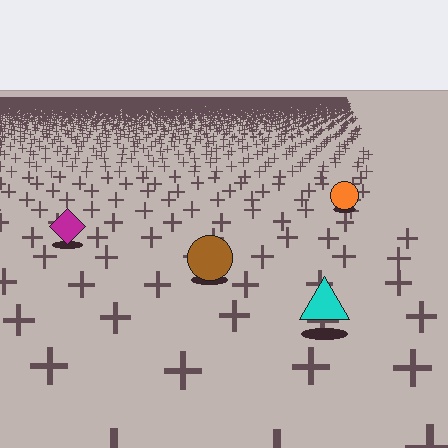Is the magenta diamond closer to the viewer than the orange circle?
Yes. The magenta diamond is closer — you can tell from the texture gradient: the ground texture is coarser near it.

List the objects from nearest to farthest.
From nearest to farthest: the cyan triangle, the brown circle, the magenta diamond, the orange circle.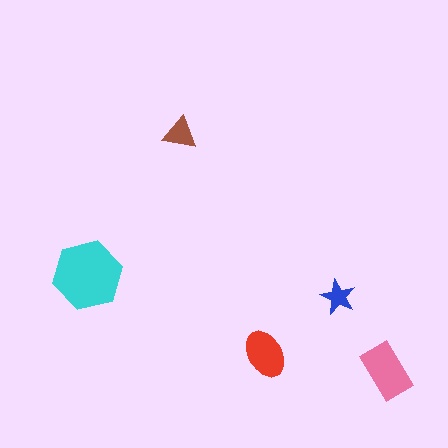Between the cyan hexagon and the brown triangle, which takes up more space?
The cyan hexagon.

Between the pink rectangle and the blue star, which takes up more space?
The pink rectangle.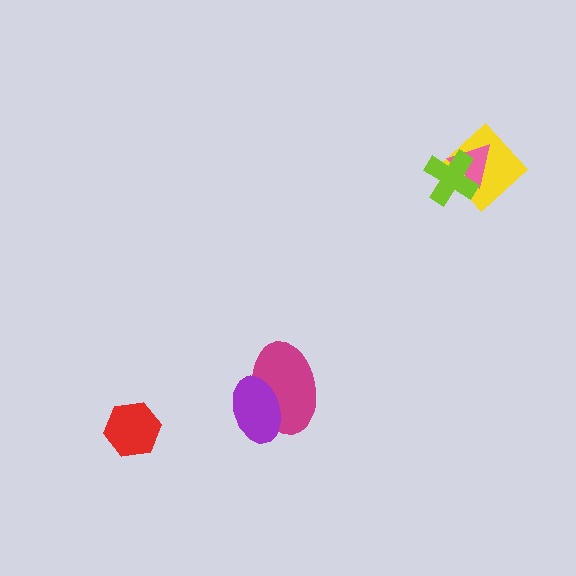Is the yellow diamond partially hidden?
Yes, it is partially covered by another shape.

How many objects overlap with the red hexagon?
0 objects overlap with the red hexagon.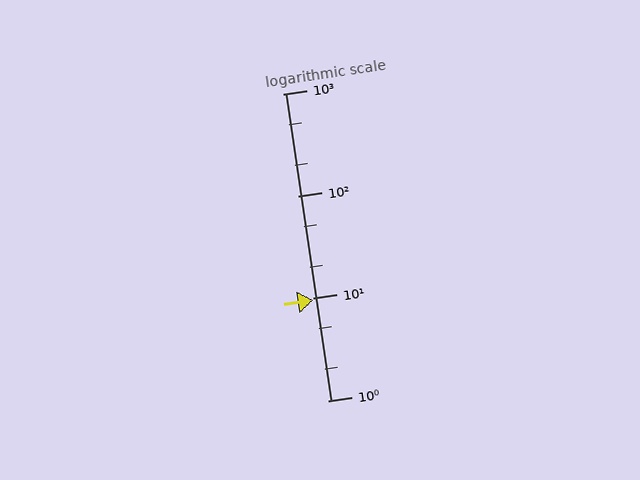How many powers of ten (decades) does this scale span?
The scale spans 3 decades, from 1 to 1000.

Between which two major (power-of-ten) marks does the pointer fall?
The pointer is between 1 and 10.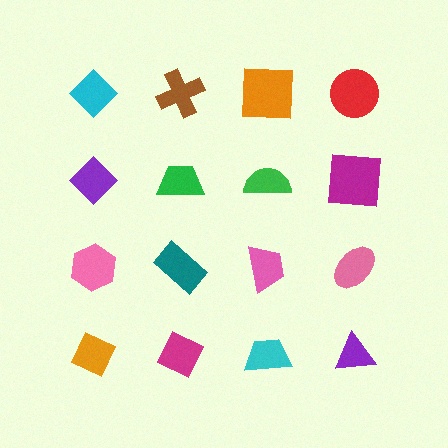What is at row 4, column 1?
An orange diamond.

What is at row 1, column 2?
A brown cross.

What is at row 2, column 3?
A green semicircle.